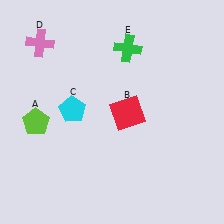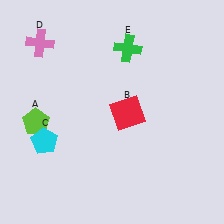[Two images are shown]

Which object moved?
The cyan pentagon (C) moved down.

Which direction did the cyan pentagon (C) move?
The cyan pentagon (C) moved down.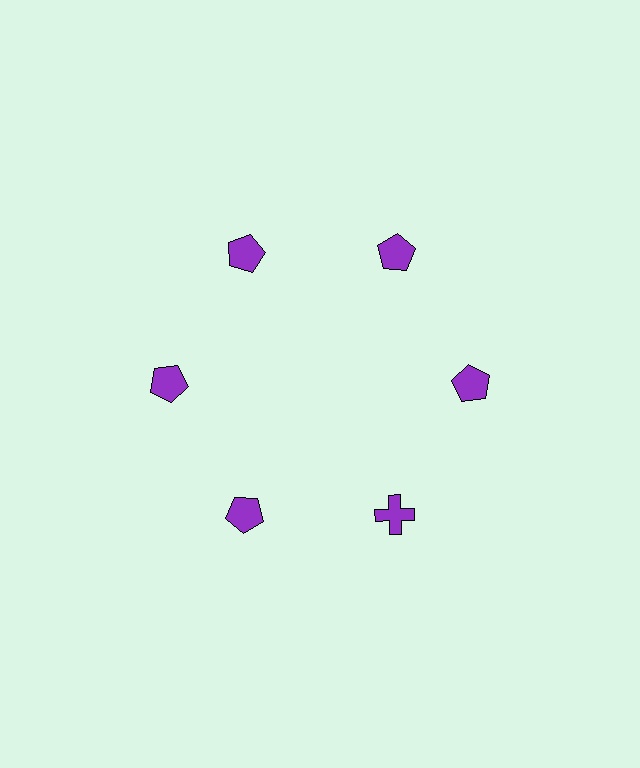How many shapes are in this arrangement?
There are 6 shapes arranged in a ring pattern.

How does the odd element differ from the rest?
It has a different shape: cross instead of pentagon.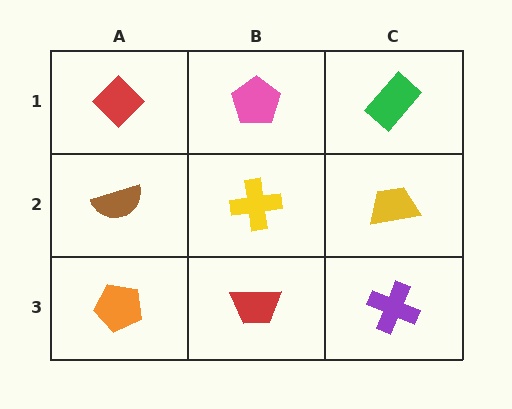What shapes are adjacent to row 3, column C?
A yellow trapezoid (row 2, column C), a red trapezoid (row 3, column B).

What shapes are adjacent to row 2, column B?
A pink pentagon (row 1, column B), a red trapezoid (row 3, column B), a brown semicircle (row 2, column A), a yellow trapezoid (row 2, column C).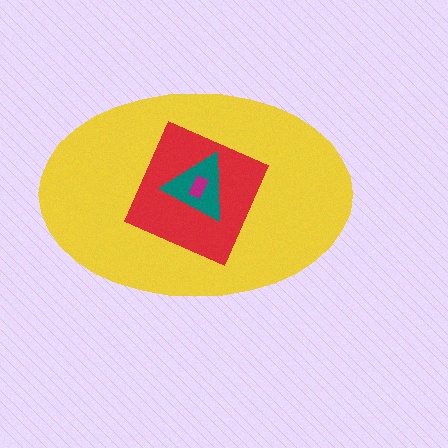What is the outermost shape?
The yellow ellipse.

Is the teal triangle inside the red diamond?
Yes.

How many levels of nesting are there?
4.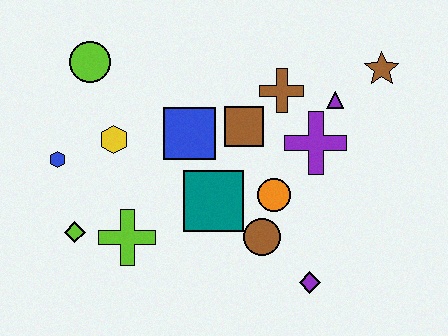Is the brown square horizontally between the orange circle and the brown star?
No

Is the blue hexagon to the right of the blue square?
No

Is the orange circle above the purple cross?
No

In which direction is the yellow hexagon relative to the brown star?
The yellow hexagon is to the left of the brown star.